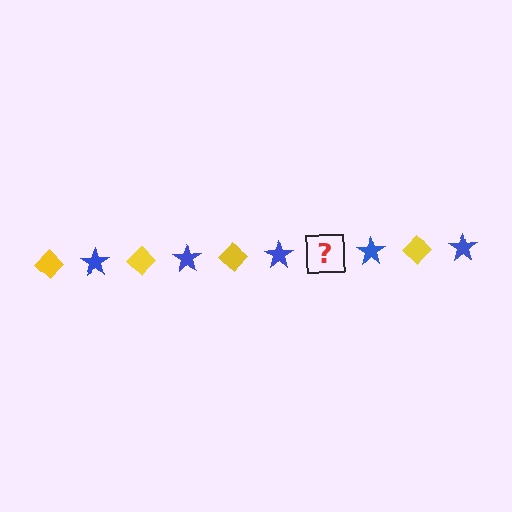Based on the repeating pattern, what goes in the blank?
The blank should be a yellow diamond.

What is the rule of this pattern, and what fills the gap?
The rule is that the pattern alternates between yellow diamond and blue star. The gap should be filled with a yellow diamond.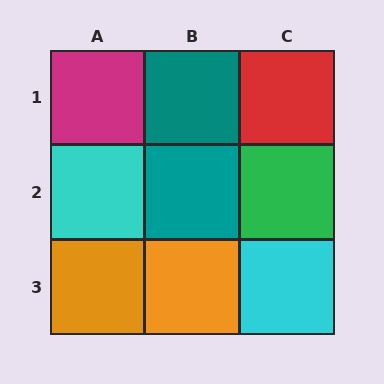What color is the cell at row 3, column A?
Orange.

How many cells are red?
1 cell is red.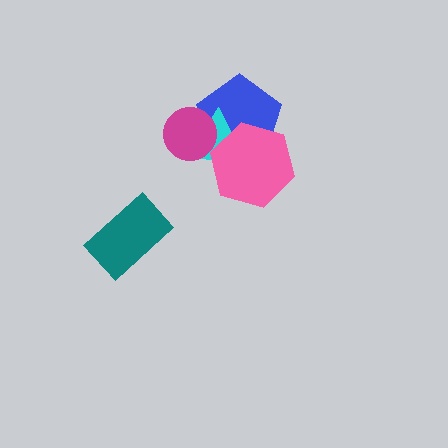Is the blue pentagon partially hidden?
Yes, it is partially covered by another shape.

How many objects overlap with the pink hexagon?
2 objects overlap with the pink hexagon.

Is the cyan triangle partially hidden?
Yes, it is partially covered by another shape.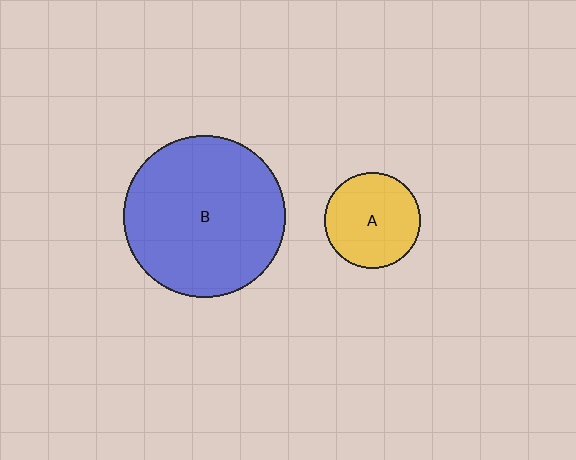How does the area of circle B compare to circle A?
Approximately 2.9 times.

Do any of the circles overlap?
No, none of the circles overlap.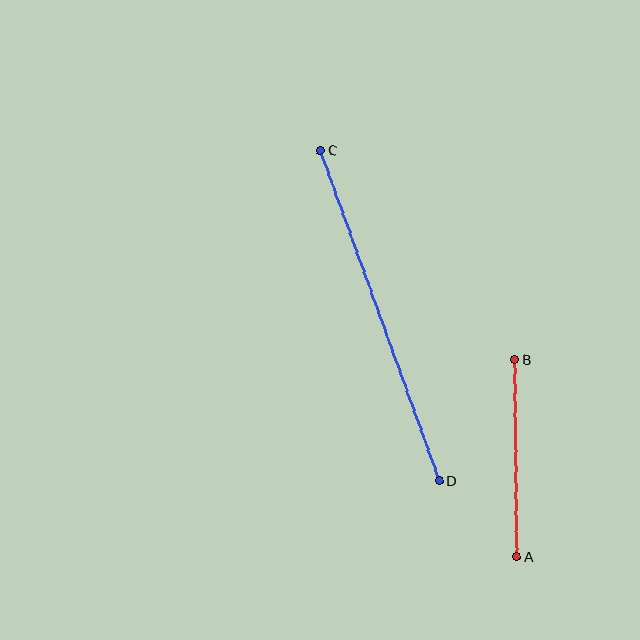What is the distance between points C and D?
The distance is approximately 352 pixels.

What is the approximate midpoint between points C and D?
The midpoint is at approximately (380, 315) pixels.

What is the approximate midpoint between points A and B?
The midpoint is at approximately (516, 458) pixels.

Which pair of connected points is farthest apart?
Points C and D are farthest apart.